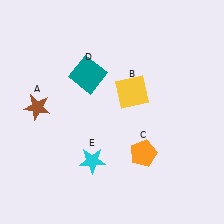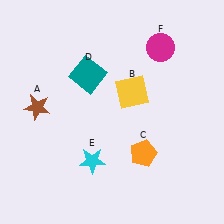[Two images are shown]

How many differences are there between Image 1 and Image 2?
There is 1 difference between the two images.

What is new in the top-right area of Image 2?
A magenta circle (F) was added in the top-right area of Image 2.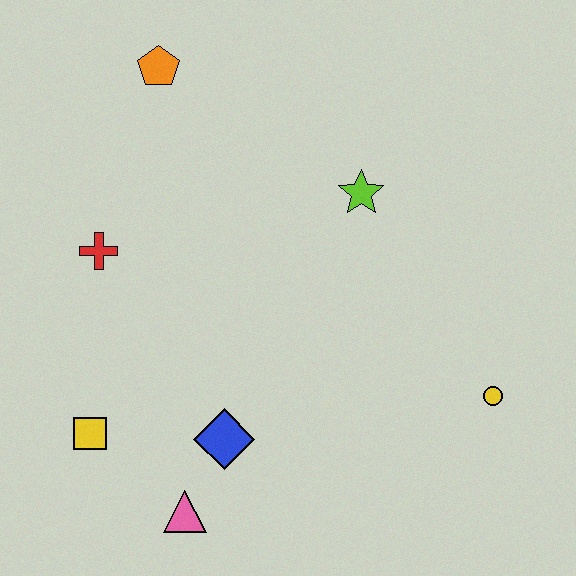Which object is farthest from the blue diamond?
The orange pentagon is farthest from the blue diamond.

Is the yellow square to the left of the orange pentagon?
Yes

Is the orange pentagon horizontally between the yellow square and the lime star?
Yes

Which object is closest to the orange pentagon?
The red cross is closest to the orange pentagon.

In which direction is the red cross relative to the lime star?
The red cross is to the left of the lime star.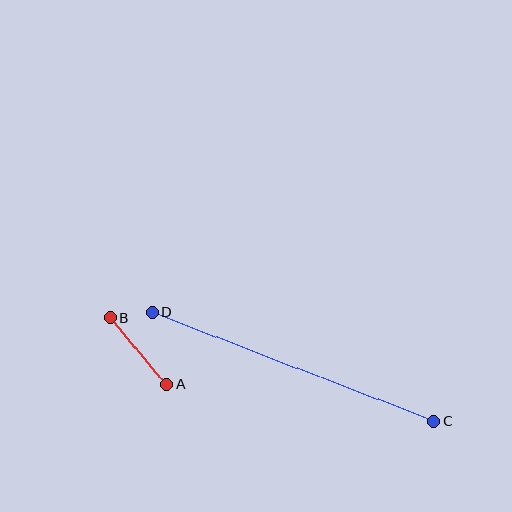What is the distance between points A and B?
The distance is approximately 88 pixels.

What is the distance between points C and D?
The distance is approximately 302 pixels.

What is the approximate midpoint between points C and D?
The midpoint is at approximately (293, 367) pixels.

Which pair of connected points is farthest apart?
Points C and D are farthest apart.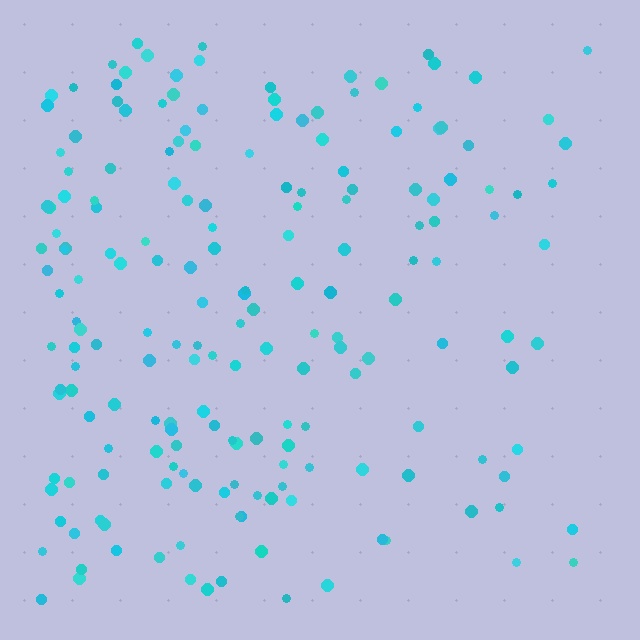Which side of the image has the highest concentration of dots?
The left.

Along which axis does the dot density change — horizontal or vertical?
Horizontal.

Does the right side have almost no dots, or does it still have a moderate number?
Still a moderate number, just noticeably fewer than the left.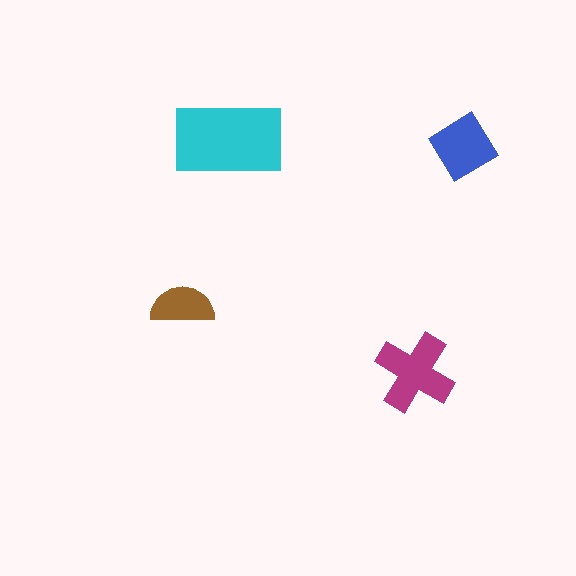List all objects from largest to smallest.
The cyan rectangle, the magenta cross, the blue diamond, the brown semicircle.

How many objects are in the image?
There are 4 objects in the image.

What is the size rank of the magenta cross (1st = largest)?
2nd.